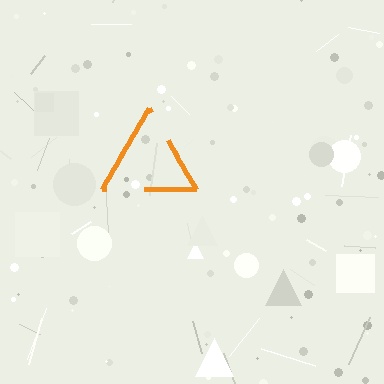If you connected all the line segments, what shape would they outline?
They would outline a triangle.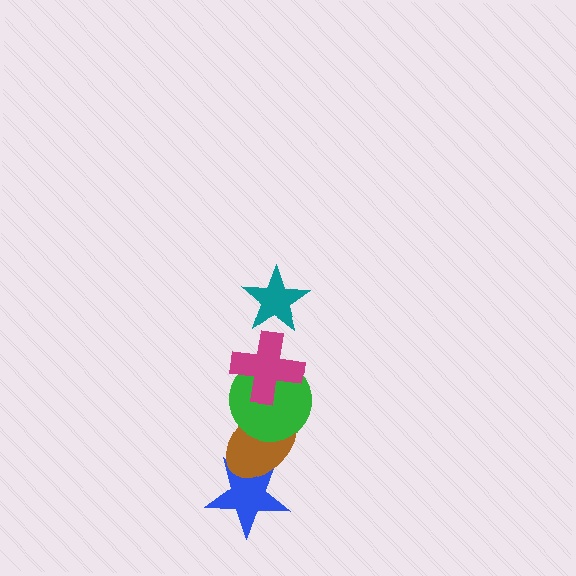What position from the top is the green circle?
The green circle is 3rd from the top.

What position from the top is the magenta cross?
The magenta cross is 2nd from the top.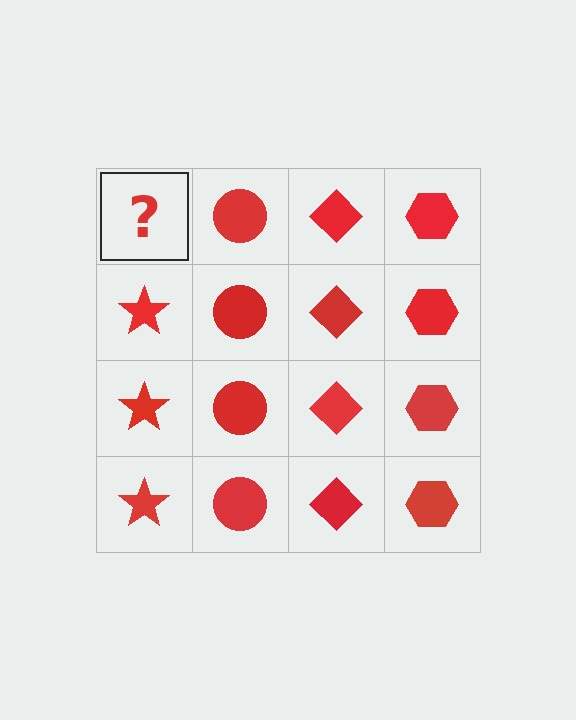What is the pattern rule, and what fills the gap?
The rule is that each column has a consistent shape. The gap should be filled with a red star.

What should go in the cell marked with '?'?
The missing cell should contain a red star.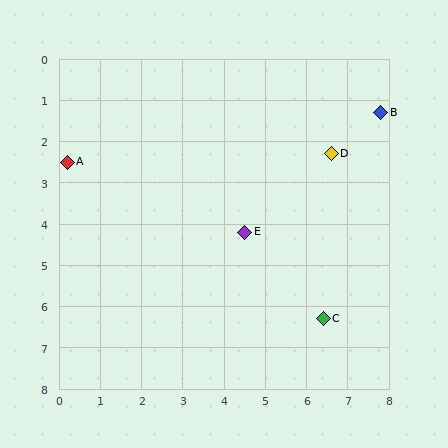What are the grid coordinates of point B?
Point B is at approximately (7.8, 1.3).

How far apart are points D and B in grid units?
Points D and B are about 1.6 grid units apart.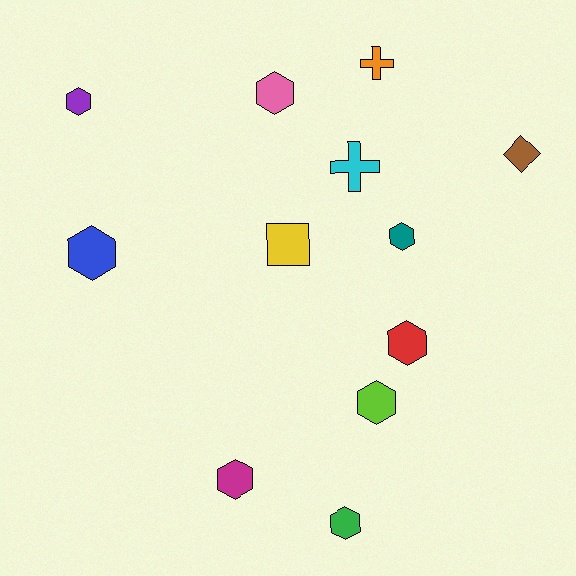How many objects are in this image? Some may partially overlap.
There are 12 objects.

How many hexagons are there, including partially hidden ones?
There are 8 hexagons.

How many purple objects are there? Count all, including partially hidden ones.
There is 1 purple object.